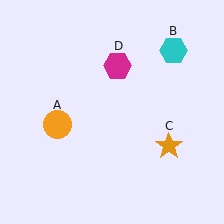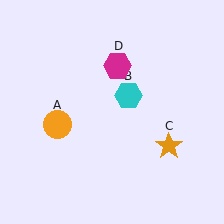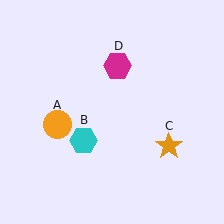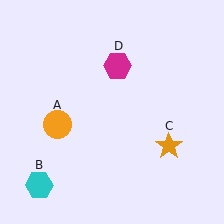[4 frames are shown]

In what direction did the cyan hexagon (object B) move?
The cyan hexagon (object B) moved down and to the left.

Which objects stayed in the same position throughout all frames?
Orange circle (object A) and orange star (object C) and magenta hexagon (object D) remained stationary.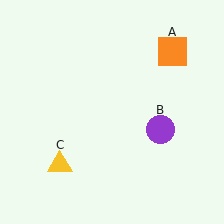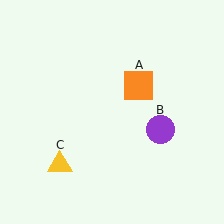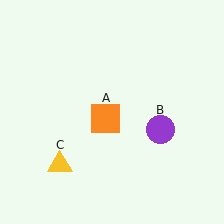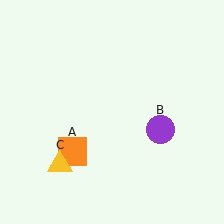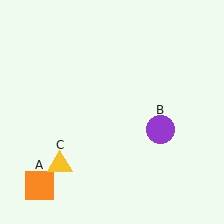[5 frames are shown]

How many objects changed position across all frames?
1 object changed position: orange square (object A).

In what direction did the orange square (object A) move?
The orange square (object A) moved down and to the left.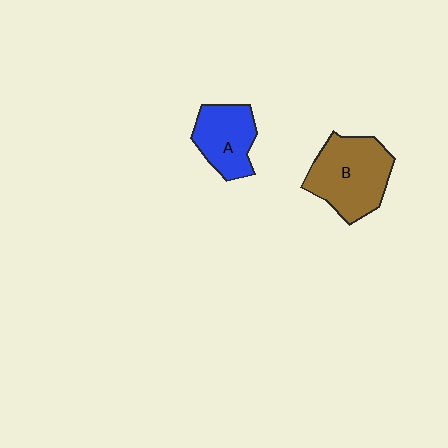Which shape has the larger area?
Shape B (brown).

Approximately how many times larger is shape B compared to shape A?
Approximately 1.4 times.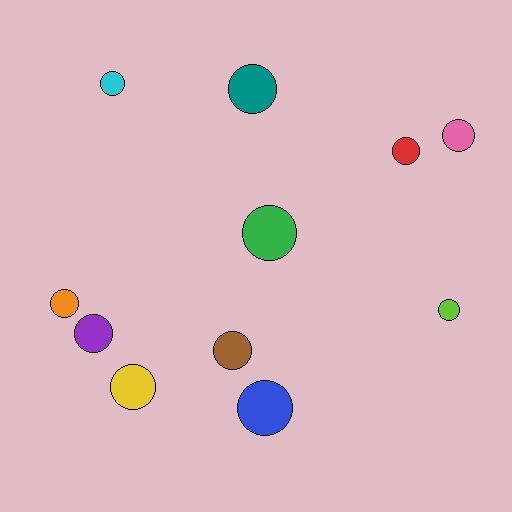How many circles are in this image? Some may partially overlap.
There are 11 circles.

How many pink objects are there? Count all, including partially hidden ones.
There is 1 pink object.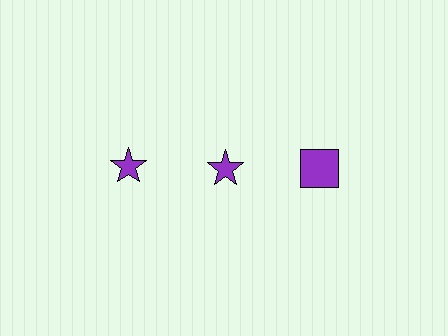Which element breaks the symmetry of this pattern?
The purple square in the top row, center column breaks the symmetry. All other shapes are purple stars.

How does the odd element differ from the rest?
It has a different shape: square instead of star.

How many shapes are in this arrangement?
There are 3 shapes arranged in a grid pattern.